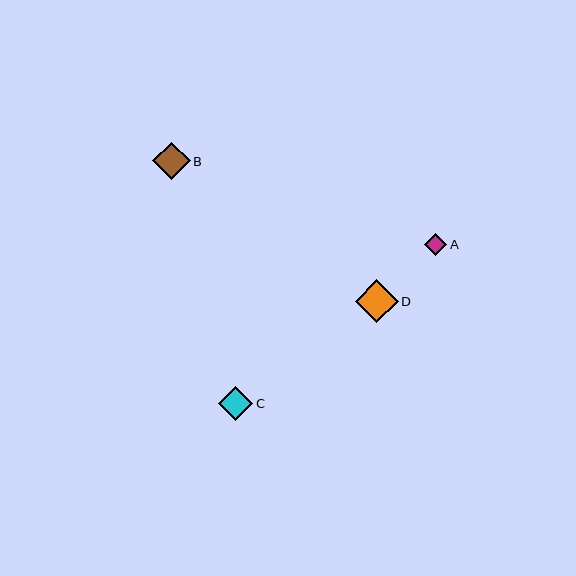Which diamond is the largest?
Diamond D is the largest with a size of approximately 43 pixels.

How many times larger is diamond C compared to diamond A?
Diamond C is approximately 1.5 times the size of diamond A.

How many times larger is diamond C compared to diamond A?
Diamond C is approximately 1.5 times the size of diamond A.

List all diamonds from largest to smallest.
From largest to smallest: D, B, C, A.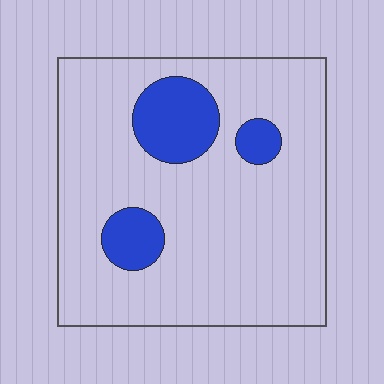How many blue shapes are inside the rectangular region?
3.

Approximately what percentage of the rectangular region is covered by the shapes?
Approximately 15%.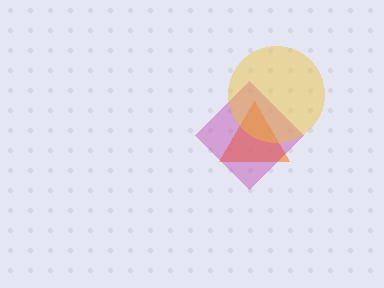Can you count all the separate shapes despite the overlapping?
Yes, there are 3 separate shapes.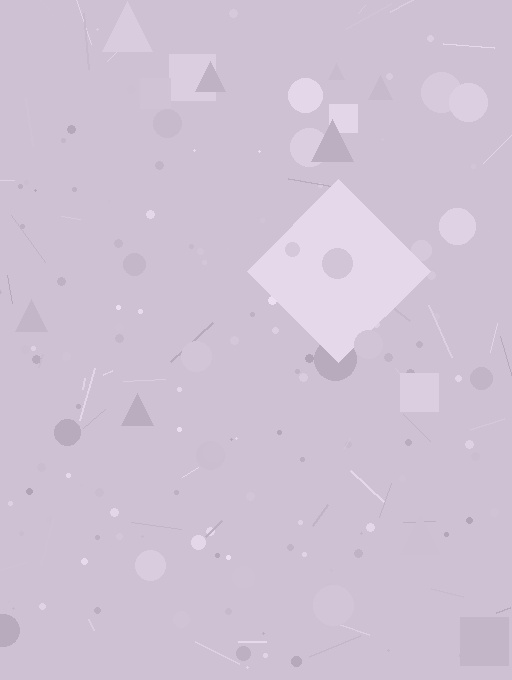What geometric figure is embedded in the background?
A diamond is embedded in the background.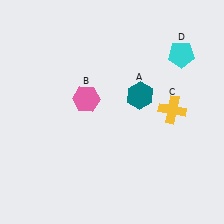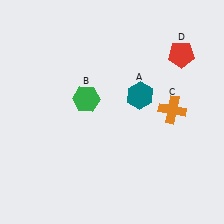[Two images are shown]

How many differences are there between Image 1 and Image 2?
There are 3 differences between the two images.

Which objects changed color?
B changed from pink to green. C changed from yellow to orange. D changed from cyan to red.